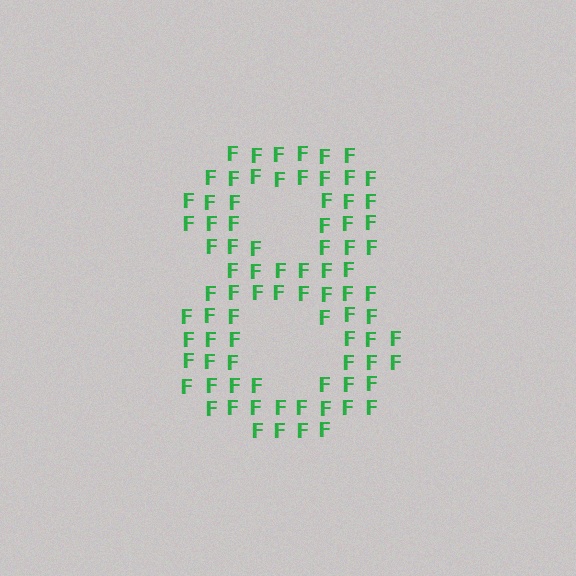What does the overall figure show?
The overall figure shows the digit 8.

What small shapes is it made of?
It is made of small letter F's.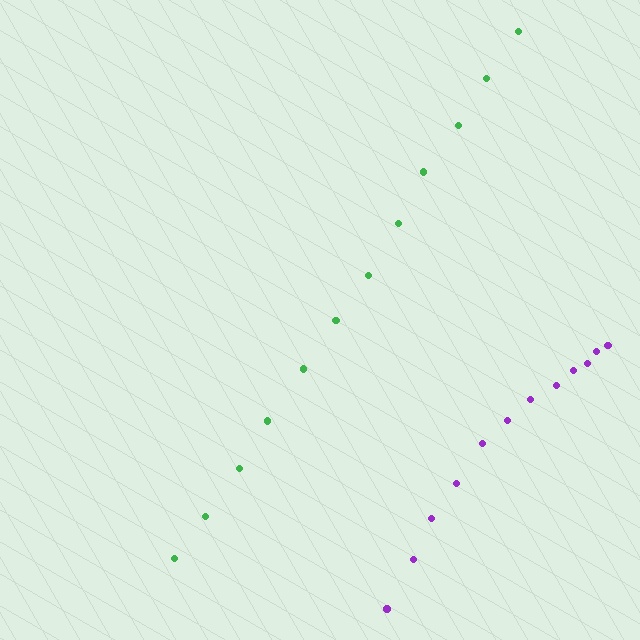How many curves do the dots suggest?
There are 2 distinct paths.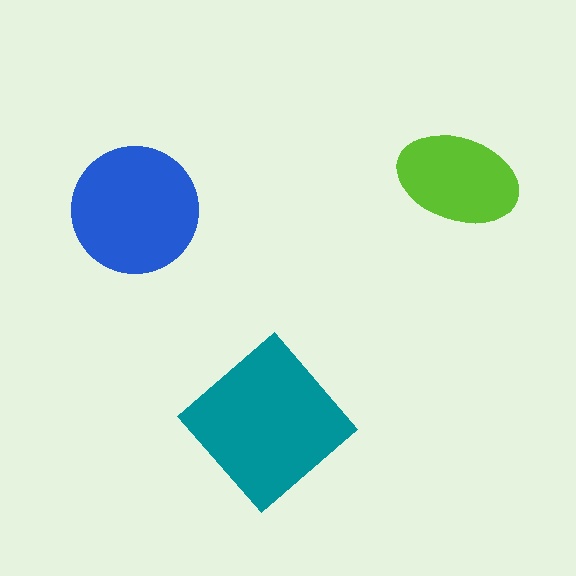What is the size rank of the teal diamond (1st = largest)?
1st.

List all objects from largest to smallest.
The teal diamond, the blue circle, the lime ellipse.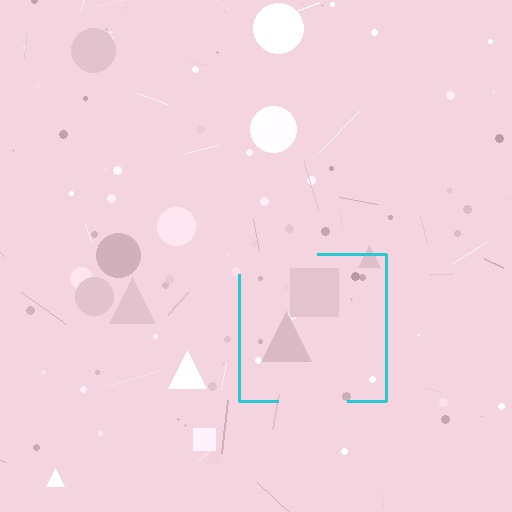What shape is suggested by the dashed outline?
The dashed outline suggests a square.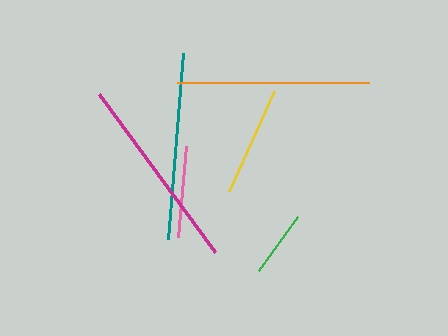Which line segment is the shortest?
The green line is the shortest at approximately 66 pixels.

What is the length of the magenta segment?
The magenta segment is approximately 196 pixels long.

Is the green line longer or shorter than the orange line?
The orange line is longer than the green line.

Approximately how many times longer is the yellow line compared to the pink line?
The yellow line is approximately 1.2 times the length of the pink line.